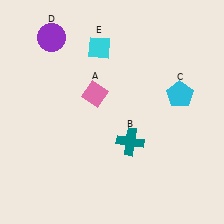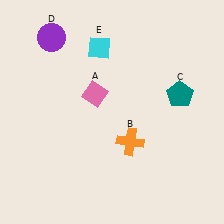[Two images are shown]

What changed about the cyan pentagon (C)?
In Image 1, C is cyan. In Image 2, it changed to teal.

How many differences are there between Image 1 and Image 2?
There are 2 differences between the two images.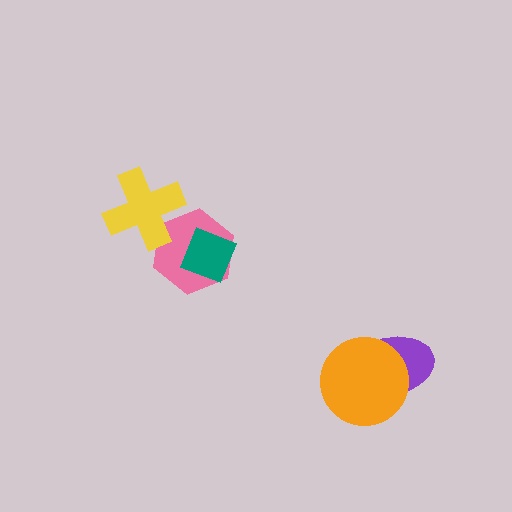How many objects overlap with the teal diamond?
1 object overlaps with the teal diamond.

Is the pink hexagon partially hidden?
Yes, it is partially covered by another shape.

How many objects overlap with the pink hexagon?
2 objects overlap with the pink hexagon.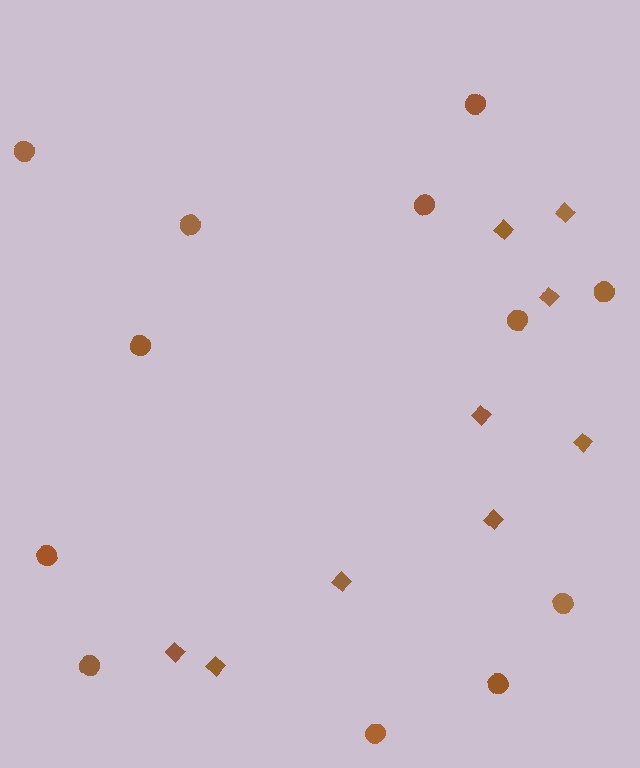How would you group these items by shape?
There are 2 groups: one group of diamonds (9) and one group of circles (12).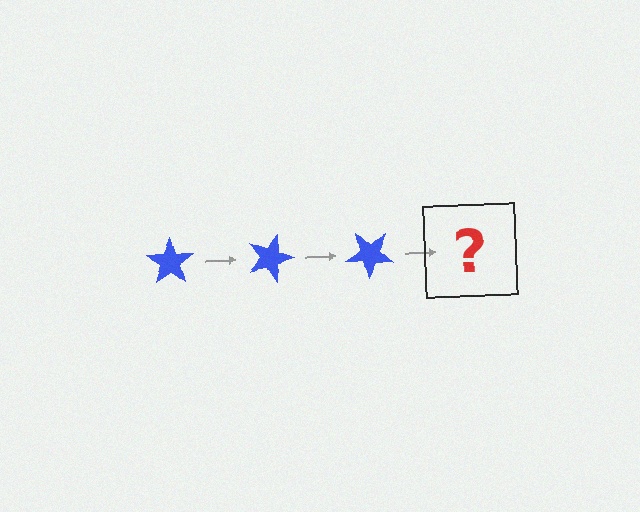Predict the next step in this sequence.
The next step is a blue star rotated 60 degrees.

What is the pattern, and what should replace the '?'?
The pattern is that the star rotates 20 degrees each step. The '?' should be a blue star rotated 60 degrees.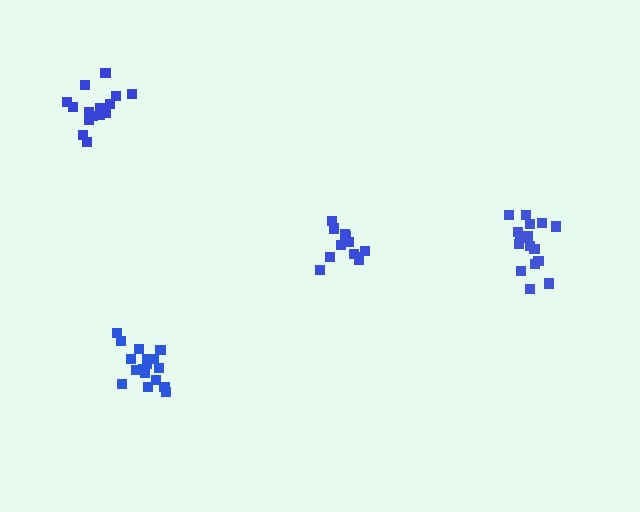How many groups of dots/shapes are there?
There are 4 groups.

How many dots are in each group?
Group 1: 18 dots, Group 2: 15 dots, Group 3: 12 dots, Group 4: 16 dots (61 total).